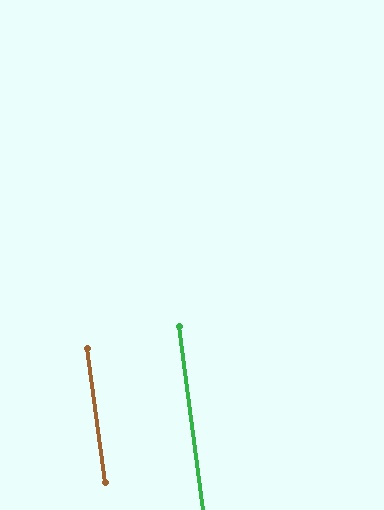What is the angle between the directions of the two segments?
Approximately 0 degrees.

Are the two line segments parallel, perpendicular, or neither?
Parallel — their directions differ by only 0.3°.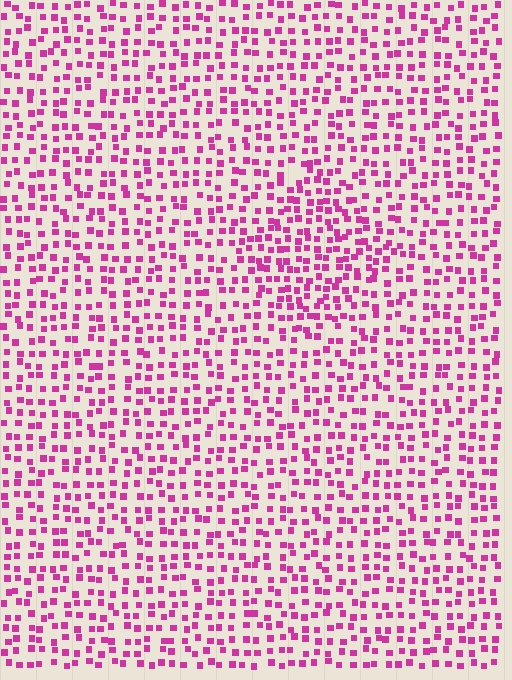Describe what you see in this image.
The image contains small magenta elements arranged at two different densities. A diamond-shaped region is visible where the elements are more densely packed than the surrounding area.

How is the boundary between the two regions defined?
The boundary is defined by a change in element density (approximately 1.5x ratio). All elements are the same color, size, and shape.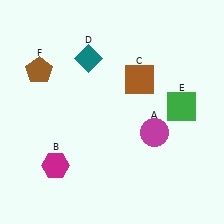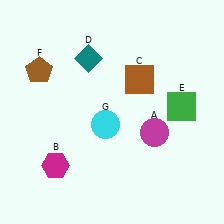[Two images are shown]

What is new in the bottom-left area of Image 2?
A cyan circle (G) was added in the bottom-left area of Image 2.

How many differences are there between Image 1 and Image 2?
There is 1 difference between the two images.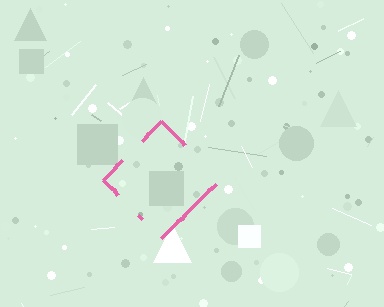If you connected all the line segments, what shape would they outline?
They would outline a diamond.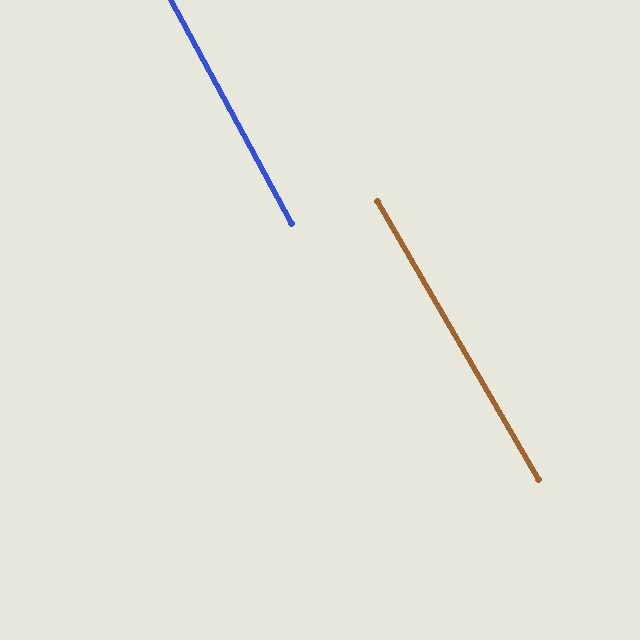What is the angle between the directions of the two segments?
Approximately 2 degrees.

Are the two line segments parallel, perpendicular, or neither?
Parallel — their directions differ by only 1.8°.